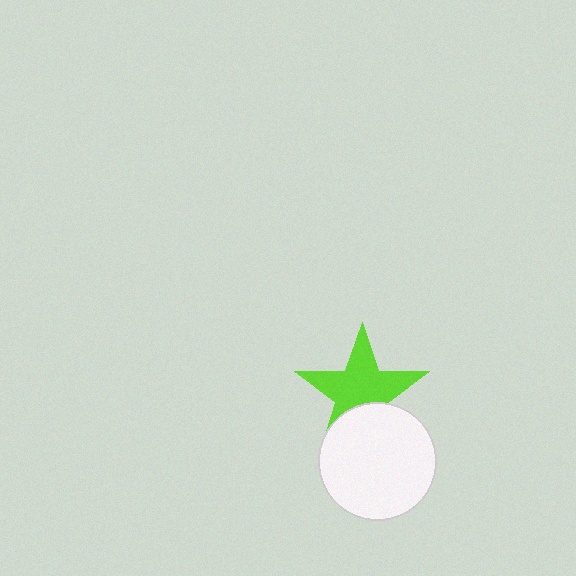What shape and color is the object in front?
The object in front is a white circle.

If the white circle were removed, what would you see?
You would see the complete lime star.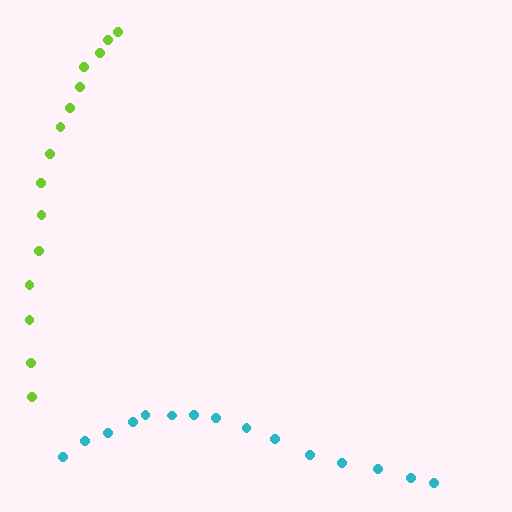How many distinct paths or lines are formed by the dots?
There are 2 distinct paths.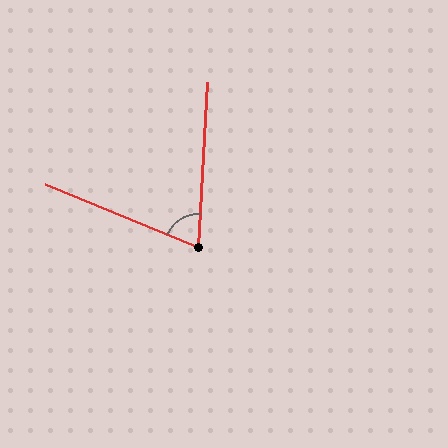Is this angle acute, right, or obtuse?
It is acute.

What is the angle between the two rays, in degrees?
Approximately 71 degrees.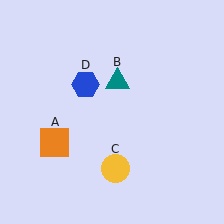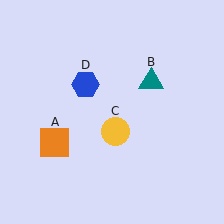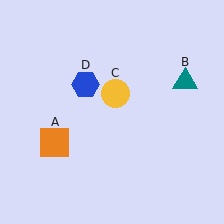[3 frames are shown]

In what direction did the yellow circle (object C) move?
The yellow circle (object C) moved up.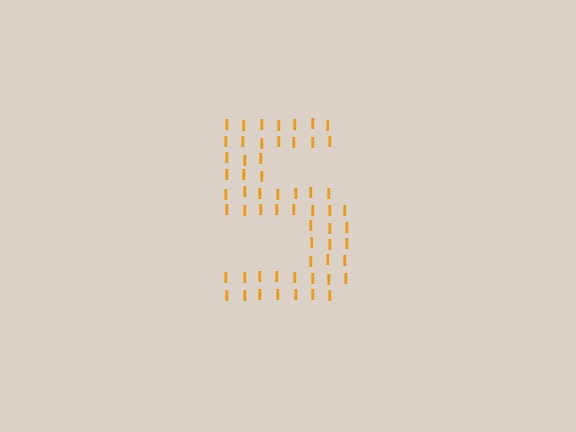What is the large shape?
The large shape is the digit 5.